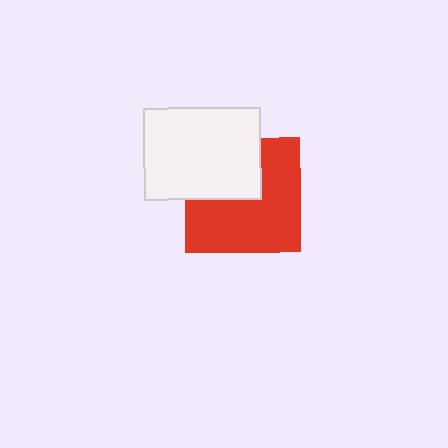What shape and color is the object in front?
The object in front is a white rectangle.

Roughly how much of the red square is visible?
About half of it is visible (roughly 65%).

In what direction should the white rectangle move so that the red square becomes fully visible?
The white rectangle should move toward the upper-left. That is the shortest direction to clear the overlap and leave the red square fully visible.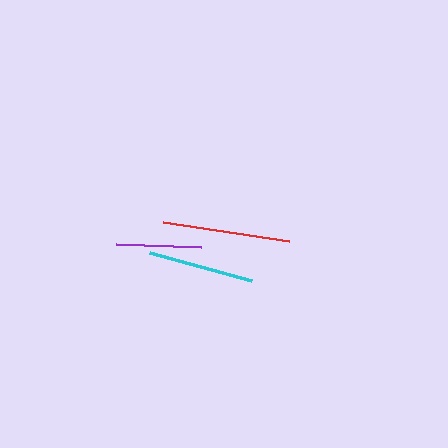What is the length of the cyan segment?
The cyan segment is approximately 105 pixels long.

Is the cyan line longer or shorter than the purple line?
The cyan line is longer than the purple line.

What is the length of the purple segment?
The purple segment is approximately 85 pixels long.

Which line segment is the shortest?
The purple line is the shortest at approximately 85 pixels.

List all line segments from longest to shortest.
From longest to shortest: red, cyan, purple.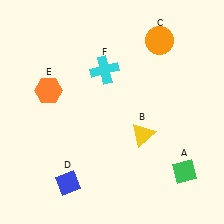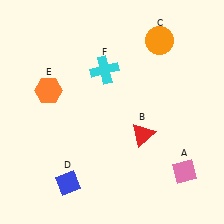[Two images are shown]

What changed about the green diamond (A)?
In Image 1, A is green. In Image 2, it changed to pink.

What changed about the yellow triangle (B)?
In Image 1, B is yellow. In Image 2, it changed to red.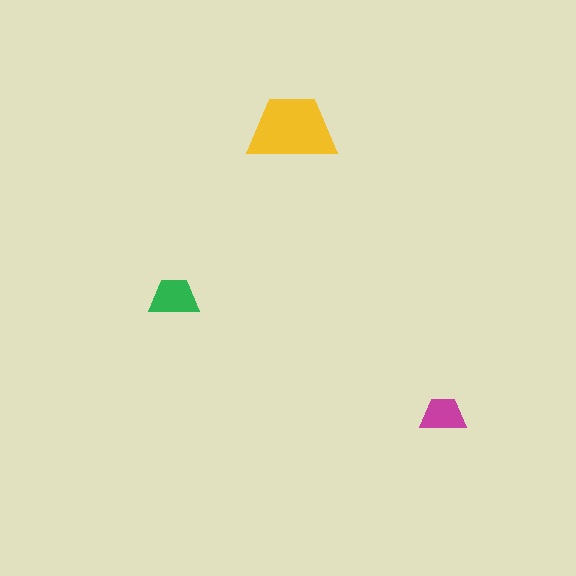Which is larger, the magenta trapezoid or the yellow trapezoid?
The yellow one.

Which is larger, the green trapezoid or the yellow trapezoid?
The yellow one.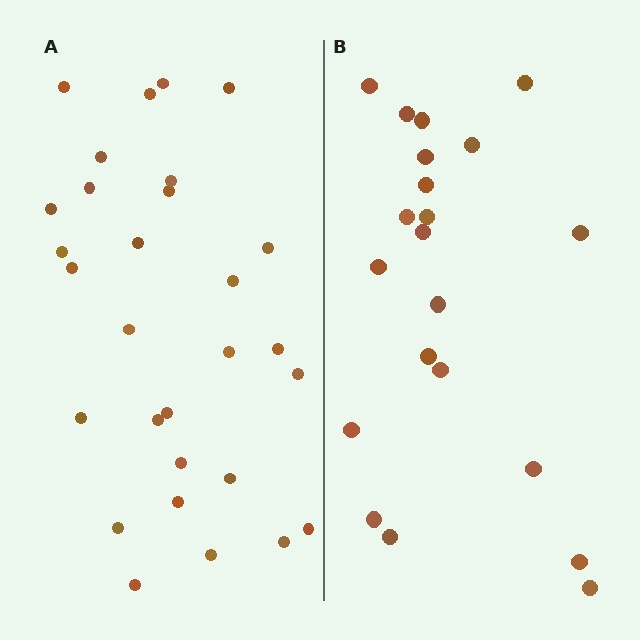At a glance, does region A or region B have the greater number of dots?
Region A (the left region) has more dots.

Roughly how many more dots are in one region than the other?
Region A has roughly 8 or so more dots than region B.